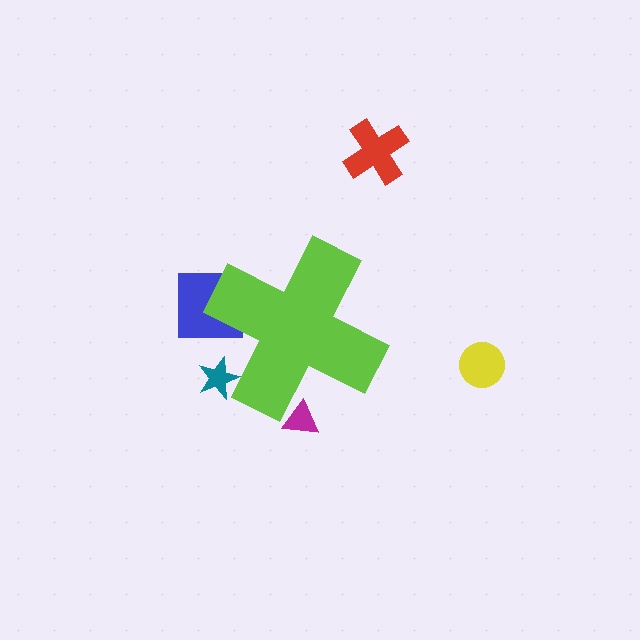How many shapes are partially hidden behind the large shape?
3 shapes are partially hidden.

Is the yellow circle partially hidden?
No, the yellow circle is fully visible.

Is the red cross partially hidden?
No, the red cross is fully visible.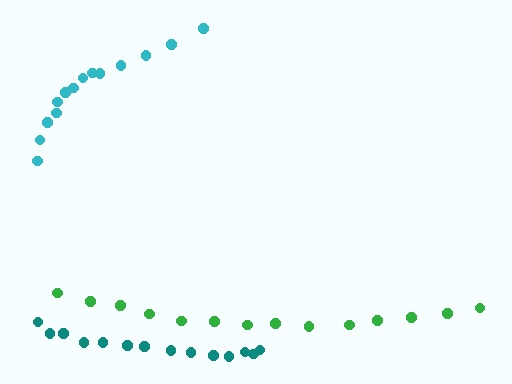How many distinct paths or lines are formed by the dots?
There are 3 distinct paths.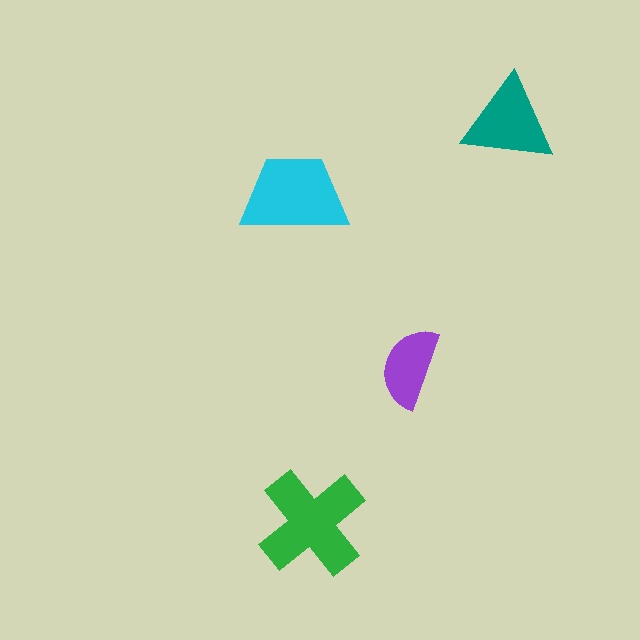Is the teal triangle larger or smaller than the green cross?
Smaller.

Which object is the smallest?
The purple semicircle.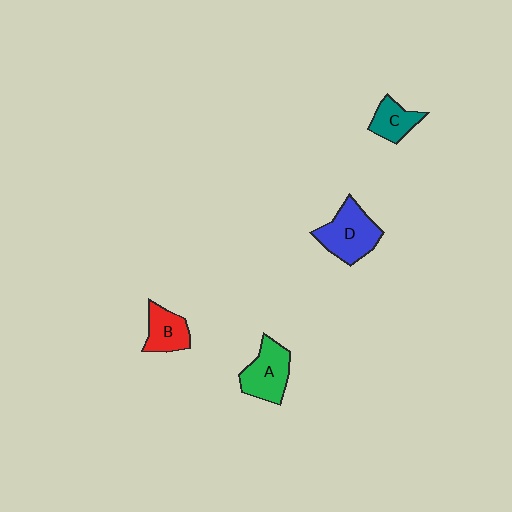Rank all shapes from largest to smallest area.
From largest to smallest: D (blue), A (green), B (red), C (teal).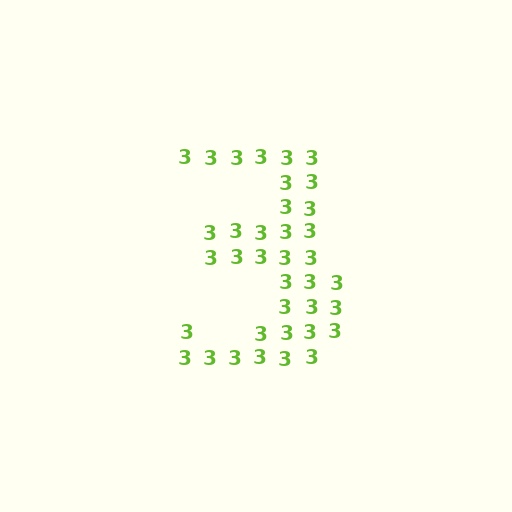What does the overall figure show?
The overall figure shows the digit 3.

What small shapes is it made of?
It is made of small digit 3's.